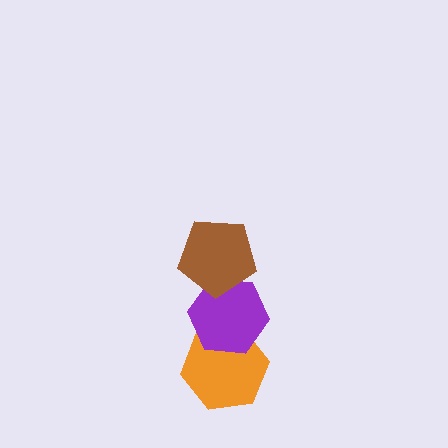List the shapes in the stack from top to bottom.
From top to bottom: the brown pentagon, the purple hexagon, the orange hexagon.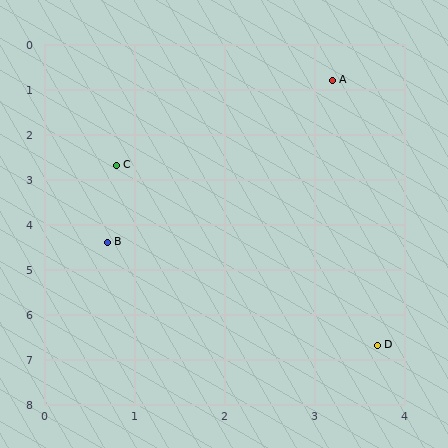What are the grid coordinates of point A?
Point A is at approximately (3.2, 0.8).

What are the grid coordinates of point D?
Point D is at approximately (3.7, 6.7).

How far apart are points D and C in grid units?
Points D and C are about 4.9 grid units apart.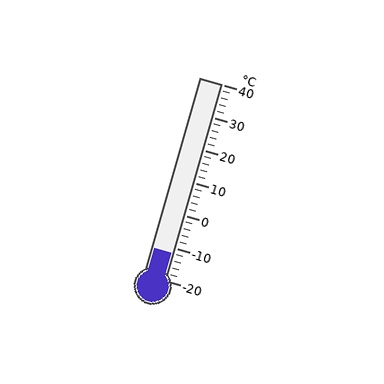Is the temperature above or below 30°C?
The temperature is below 30°C.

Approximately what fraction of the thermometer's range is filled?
The thermometer is filled to approximately 15% of its range.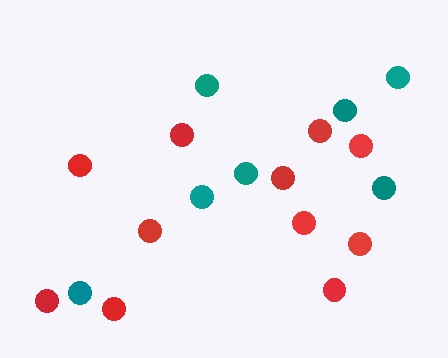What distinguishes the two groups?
There are 2 groups: one group of red circles (11) and one group of teal circles (7).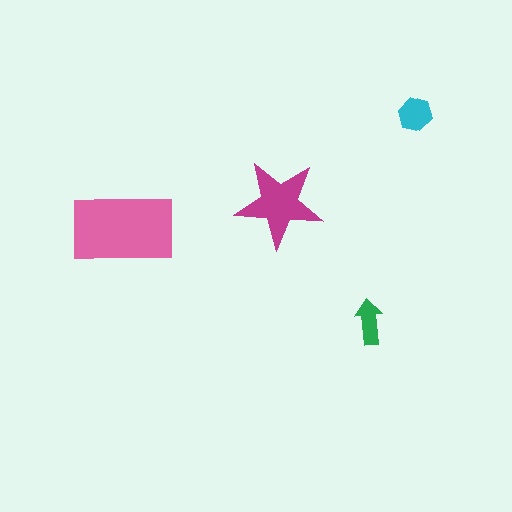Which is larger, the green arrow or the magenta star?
The magenta star.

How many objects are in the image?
There are 4 objects in the image.